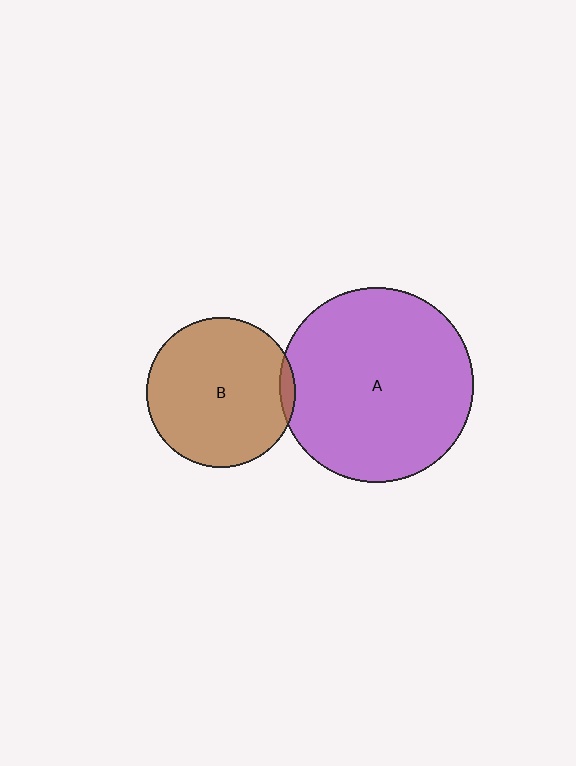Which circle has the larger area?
Circle A (purple).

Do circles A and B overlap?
Yes.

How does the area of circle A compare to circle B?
Approximately 1.7 times.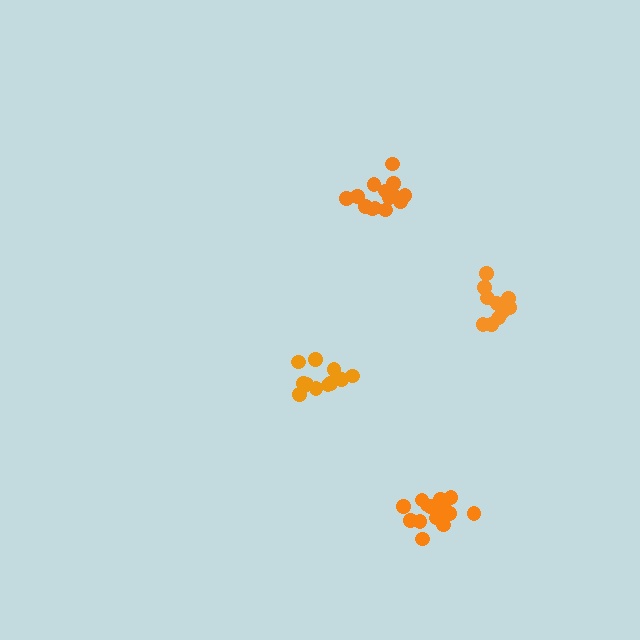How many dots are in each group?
Group 1: 11 dots, Group 2: 12 dots, Group 3: 16 dots, Group 4: 15 dots (54 total).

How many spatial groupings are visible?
There are 4 spatial groupings.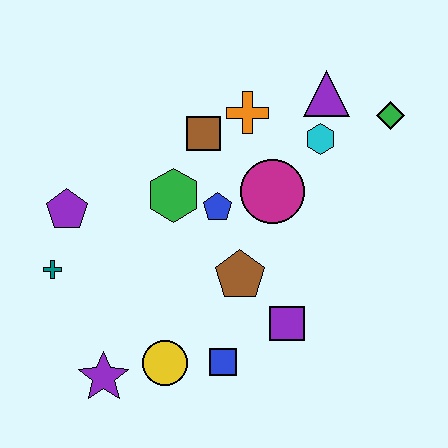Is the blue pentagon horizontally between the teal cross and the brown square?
No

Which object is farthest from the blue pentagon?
The purple star is farthest from the blue pentagon.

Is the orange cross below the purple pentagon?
No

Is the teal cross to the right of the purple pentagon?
No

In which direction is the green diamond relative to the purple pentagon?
The green diamond is to the right of the purple pentagon.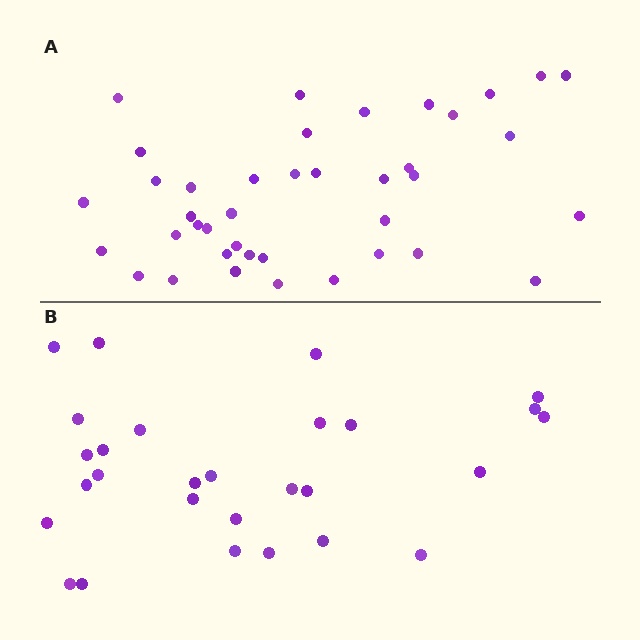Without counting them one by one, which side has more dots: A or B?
Region A (the top region) has more dots.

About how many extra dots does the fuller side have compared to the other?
Region A has roughly 12 or so more dots than region B.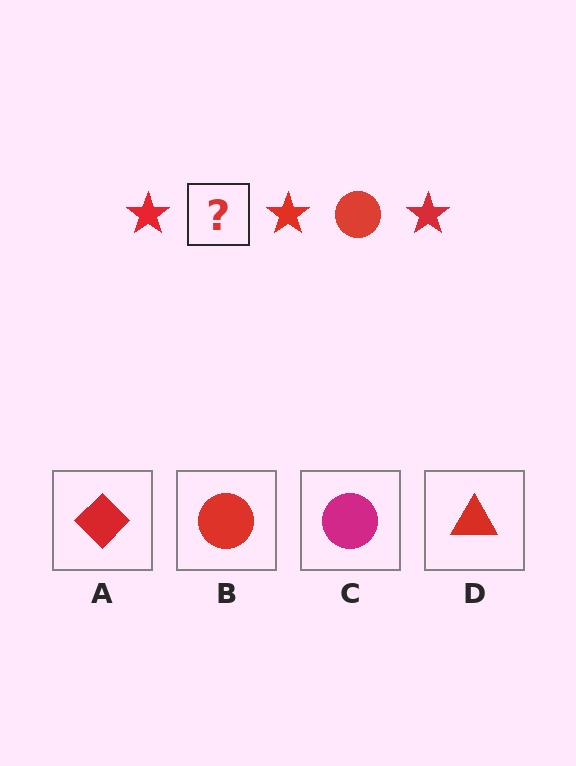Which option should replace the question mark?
Option B.